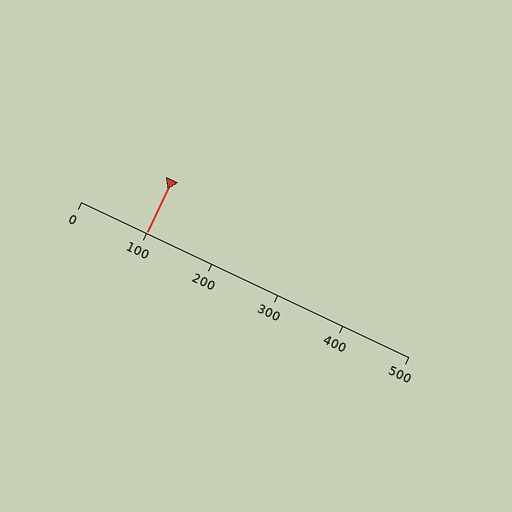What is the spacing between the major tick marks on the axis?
The major ticks are spaced 100 apart.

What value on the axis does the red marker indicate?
The marker indicates approximately 100.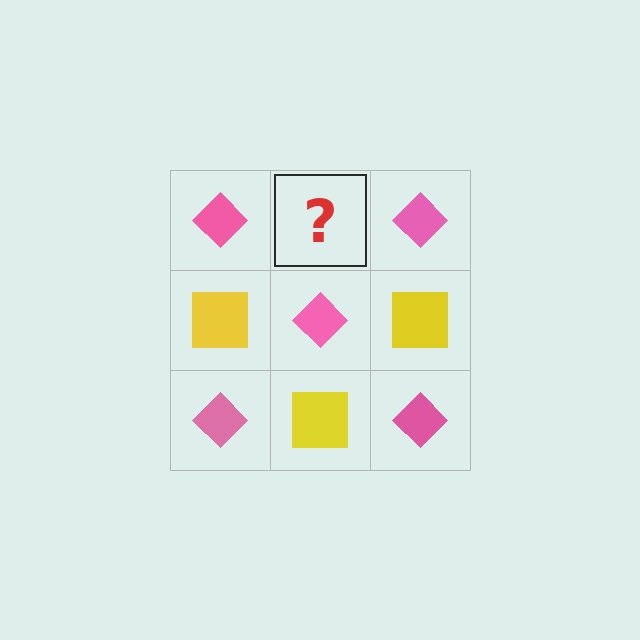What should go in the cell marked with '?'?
The missing cell should contain a yellow square.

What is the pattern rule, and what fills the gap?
The rule is that it alternates pink diamond and yellow square in a checkerboard pattern. The gap should be filled with a yellow square.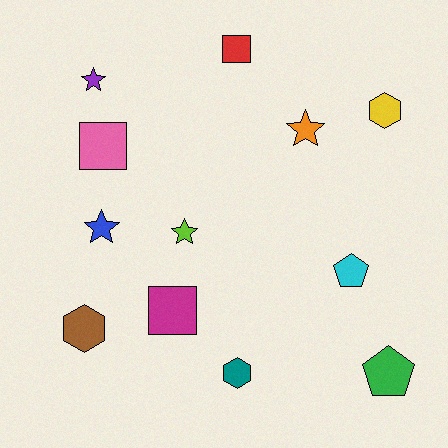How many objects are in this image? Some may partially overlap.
There are 12 objects.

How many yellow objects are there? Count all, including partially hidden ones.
There is 1 yellow object.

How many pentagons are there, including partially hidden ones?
There are 2 pentagons.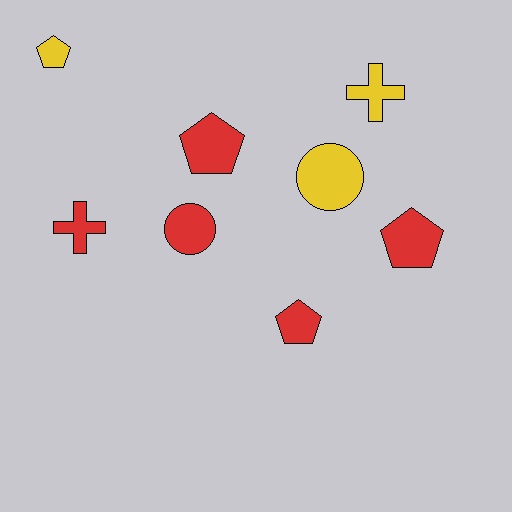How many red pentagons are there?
There are 3 red pentagons.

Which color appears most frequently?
Red, with 5 objects.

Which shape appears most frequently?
Pentagon, with 4 objects.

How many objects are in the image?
There are 8 objects.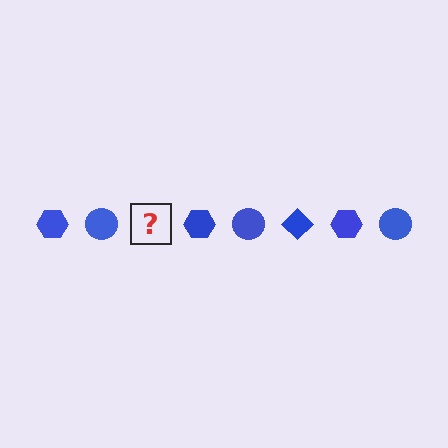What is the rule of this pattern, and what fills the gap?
The rule is that the pattern cycles through hexagon, circle, diamond shapes in blue. The gap should be filled with a blue diamond.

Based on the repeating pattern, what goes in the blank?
The blank should be a blue diamond.